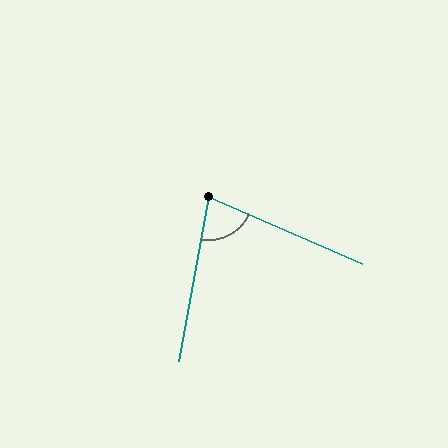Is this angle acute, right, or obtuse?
It is acute.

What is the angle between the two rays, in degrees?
Approximately 77 degrees.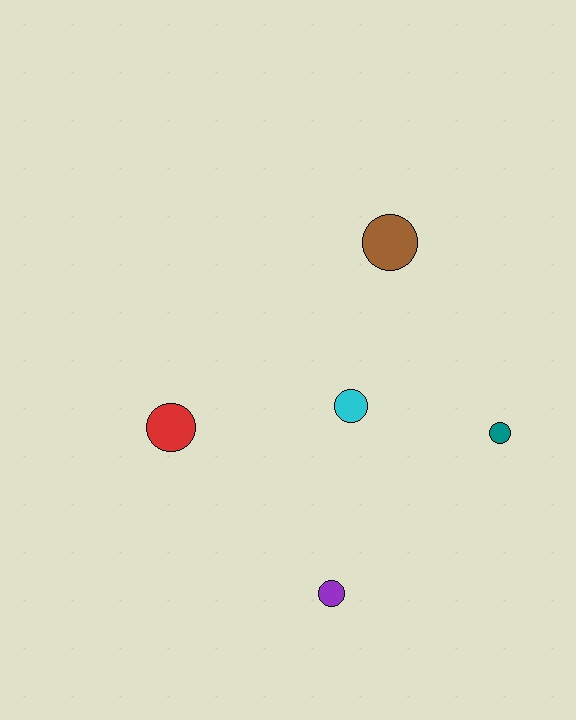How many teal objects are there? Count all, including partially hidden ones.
There is 1 teal object.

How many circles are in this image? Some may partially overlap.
There are 5 circles.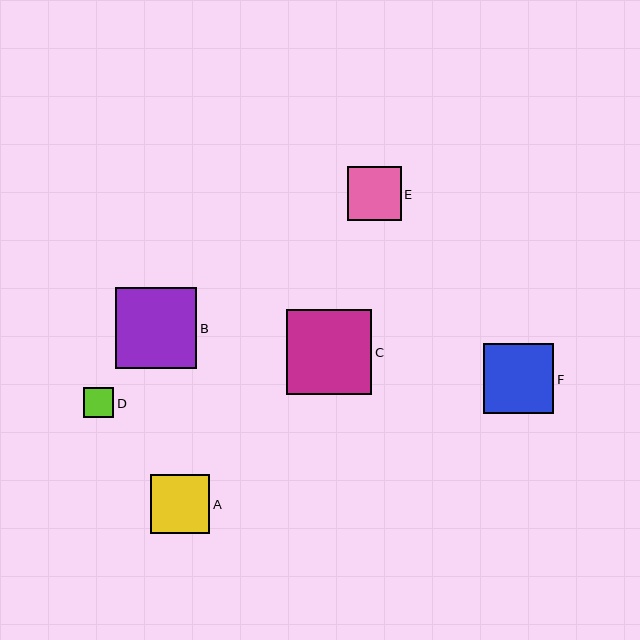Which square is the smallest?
Square D is the smallest with a size of approximately 30 pixels.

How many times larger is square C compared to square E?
Square C is approximately 1.6 times the size of square E.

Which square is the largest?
Square C is the largest with a size of approximately 85 pixels.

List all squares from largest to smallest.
From largest to smallest: C, B, F, A, E, D.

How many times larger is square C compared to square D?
Square C is approximately 2.8 times the size of square D.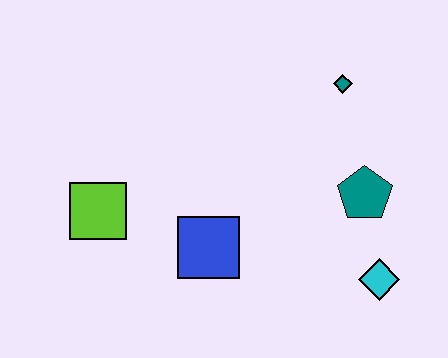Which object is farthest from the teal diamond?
The lime square is farthest from the teal diamond.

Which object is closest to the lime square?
The blue square is closest to the lime square.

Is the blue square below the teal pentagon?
Yes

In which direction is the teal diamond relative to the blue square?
The teal diamond is above the blue square.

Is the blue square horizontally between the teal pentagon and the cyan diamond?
No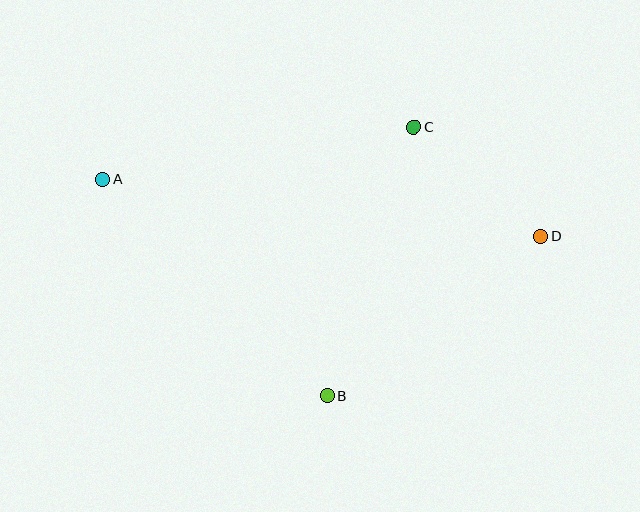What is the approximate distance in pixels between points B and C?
The distance between B and C is approximately 282 pixels.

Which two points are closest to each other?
Points C and D are closest to each other.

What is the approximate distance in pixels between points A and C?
The distance between A and C is approximately 316 pixels.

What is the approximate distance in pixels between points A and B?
The distance between A and B is approximately 312 pixels.